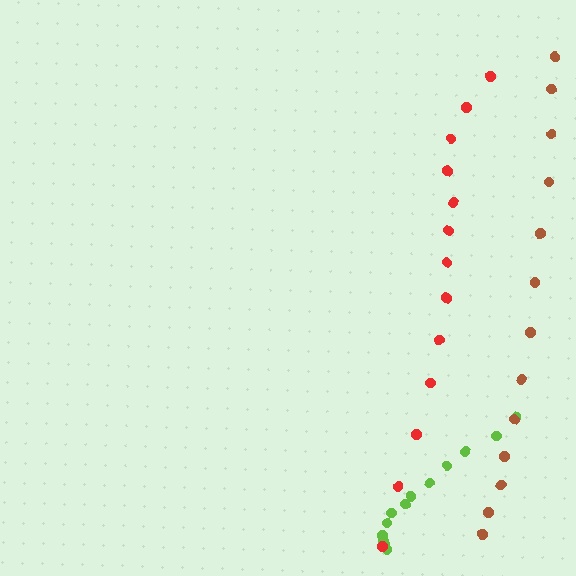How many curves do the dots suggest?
There are 3 distinct paths.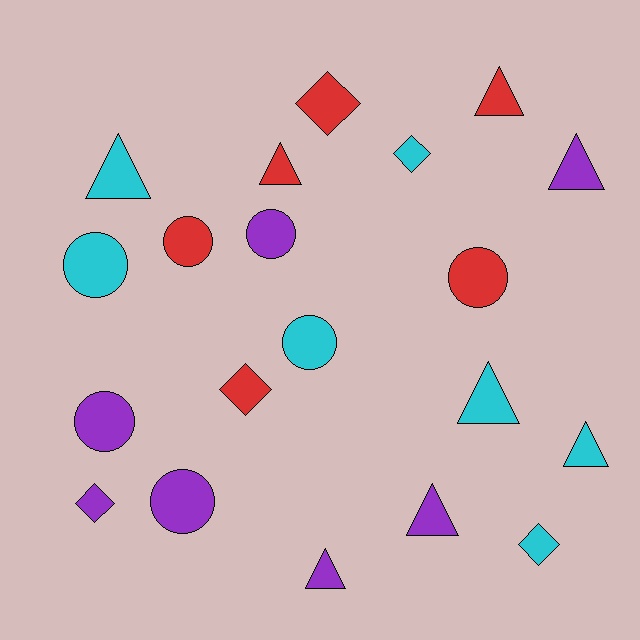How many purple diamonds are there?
There is 1 purple diamond.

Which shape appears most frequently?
Triangle, with 8 objects.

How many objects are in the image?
There are 20 objects.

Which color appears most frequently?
Purple, with 7 objects.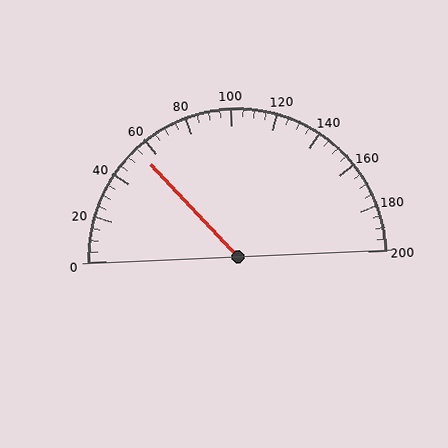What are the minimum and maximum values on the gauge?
The gauge ranges from 0 to 200.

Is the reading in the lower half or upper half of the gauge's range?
The reading is in the lower half of the range (0 to 200).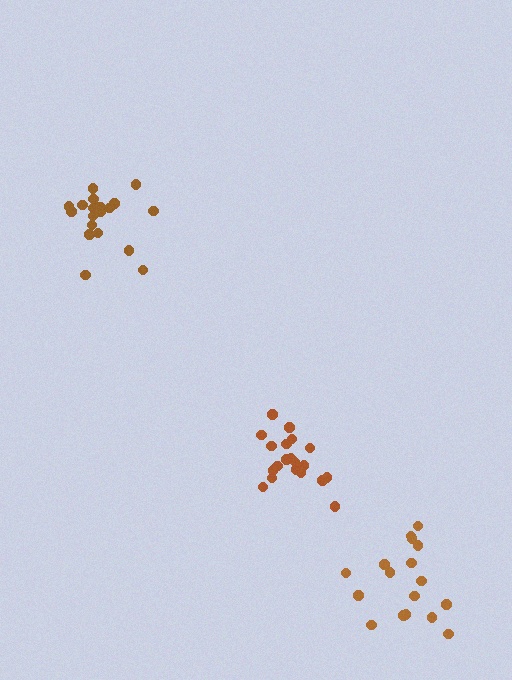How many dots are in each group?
Group 1: 20 dots, Group 2: 18 dots, Group 3: 20 dots (58 total).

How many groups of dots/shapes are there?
There are 3 groups.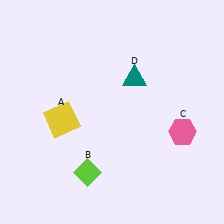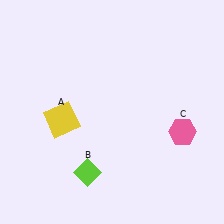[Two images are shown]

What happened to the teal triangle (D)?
The teal triangle (D) was removed in Image 2. It was in the top-right area of Image 1.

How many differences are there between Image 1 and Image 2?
There is 1 difference between the two images.